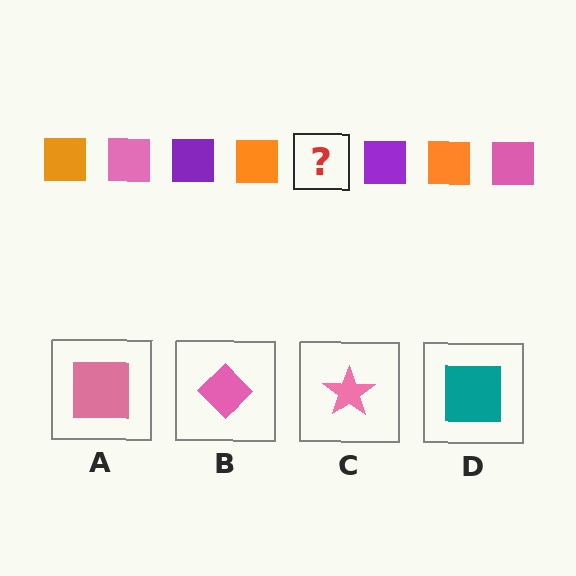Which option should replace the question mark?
Option A.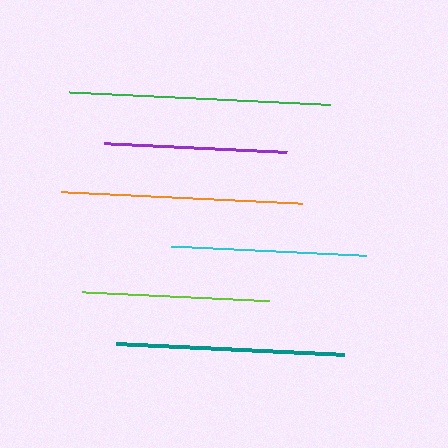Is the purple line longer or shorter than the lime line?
The lime line is longer than the purple line.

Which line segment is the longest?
The green line is the longest at approximately 261 pixels.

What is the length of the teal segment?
The teal segment is approximately 228 pixels long.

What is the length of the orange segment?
The orange segment is approximately 241 pixels long.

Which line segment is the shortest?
The purple line is the shortest at approximately 182 pixels.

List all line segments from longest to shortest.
From longest to shortest: green, orange, teal, cyan, lime, purple.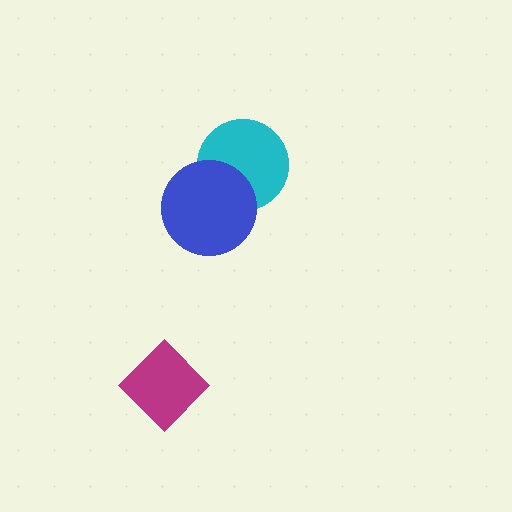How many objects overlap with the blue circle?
1 object overlaps with the blue circle.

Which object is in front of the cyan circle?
The blue circle is in front of the cyan circle.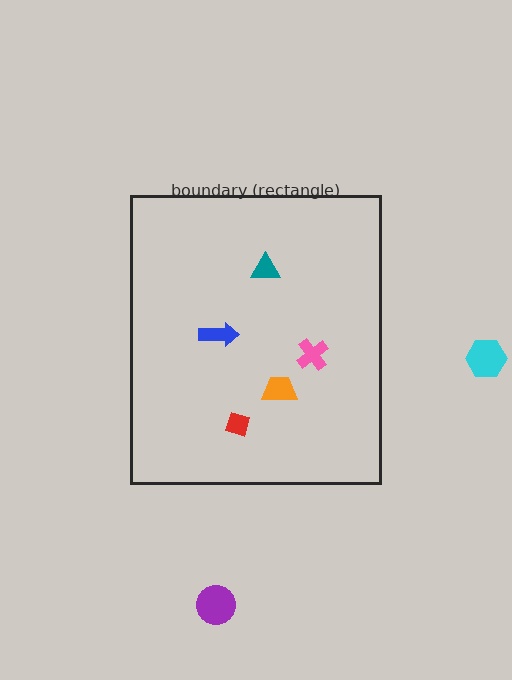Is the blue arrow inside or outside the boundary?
Inside.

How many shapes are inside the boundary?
5 inside, 2 outside.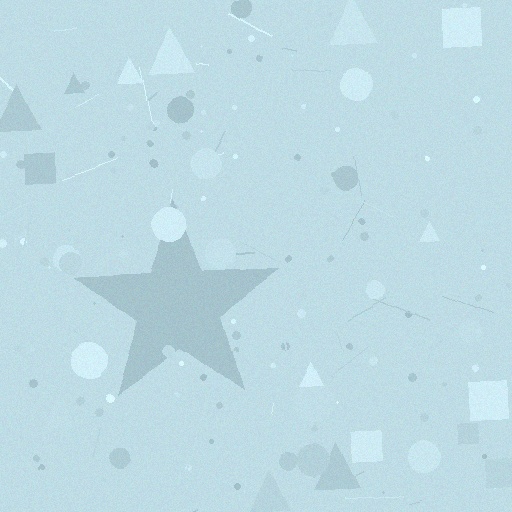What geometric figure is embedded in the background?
A star is embedded in the background.